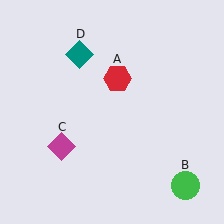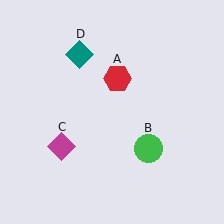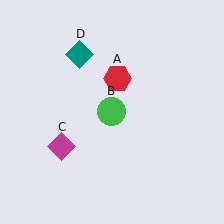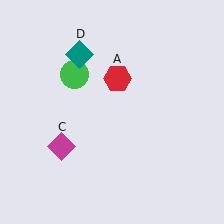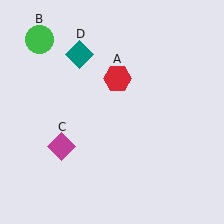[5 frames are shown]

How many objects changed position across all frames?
1 object changed position: green circle (object B).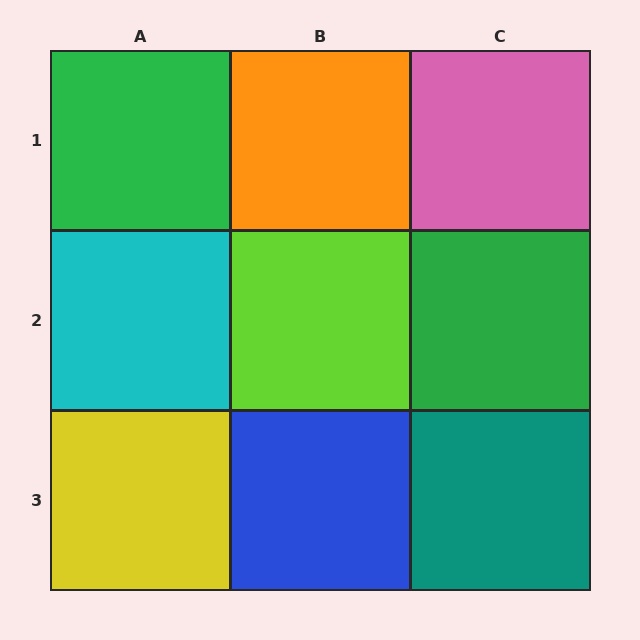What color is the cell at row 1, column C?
Pink.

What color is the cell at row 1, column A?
Green.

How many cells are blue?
1 cell is blue.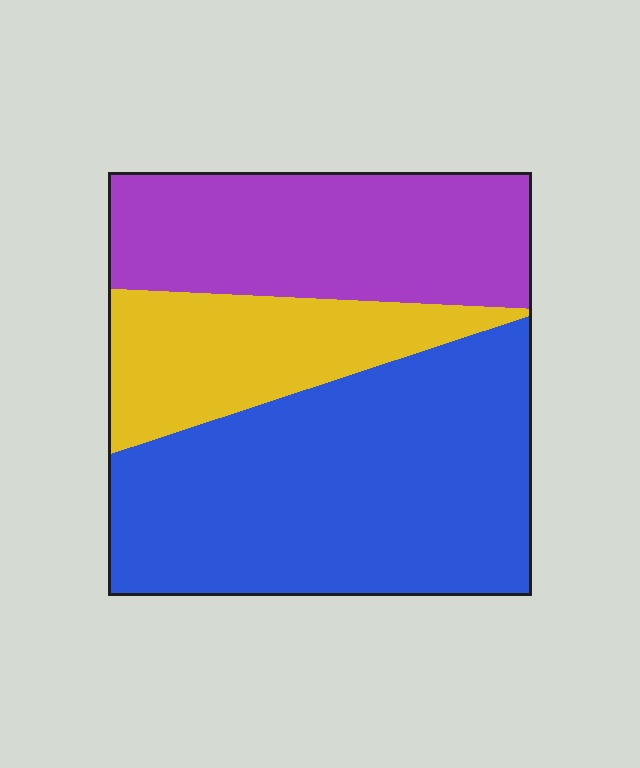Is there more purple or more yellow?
Purple.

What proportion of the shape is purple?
Purple takes up about one third (1/3) of the shape.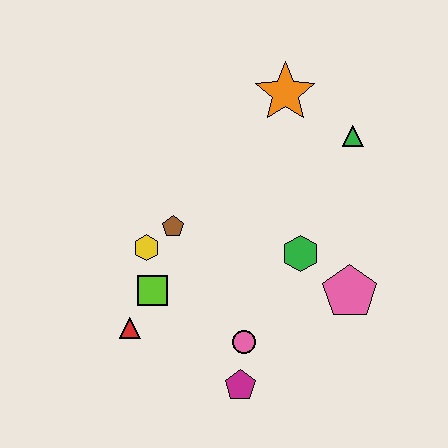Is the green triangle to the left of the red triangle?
No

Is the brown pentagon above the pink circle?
Yes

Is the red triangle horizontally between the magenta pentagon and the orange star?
No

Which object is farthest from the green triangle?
The red triangle is farthest from the green triangle.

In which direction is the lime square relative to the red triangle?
The lime square is above the red triangle.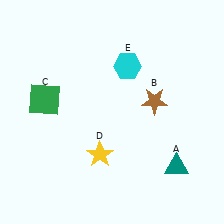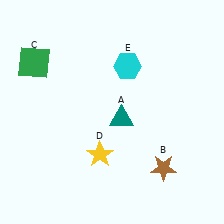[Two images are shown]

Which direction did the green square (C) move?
The green square (C) moved up.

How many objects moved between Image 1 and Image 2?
3 objects moved between the two images.